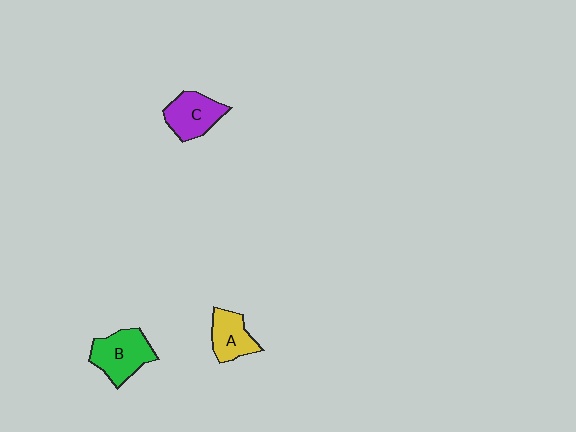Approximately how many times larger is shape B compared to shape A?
Approximately 1.4 times.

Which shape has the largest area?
Shape B (green).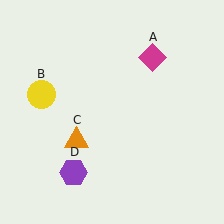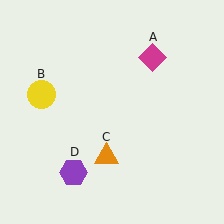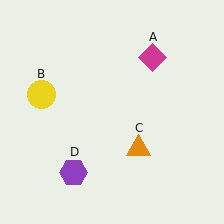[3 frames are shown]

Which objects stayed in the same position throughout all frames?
Magenta diamond (object A) and yellow circle (object B) and purple hexagon (object D) remained stationary.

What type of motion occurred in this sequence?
The orange triangle (object C) rotated counterclockwise around the center of the scene.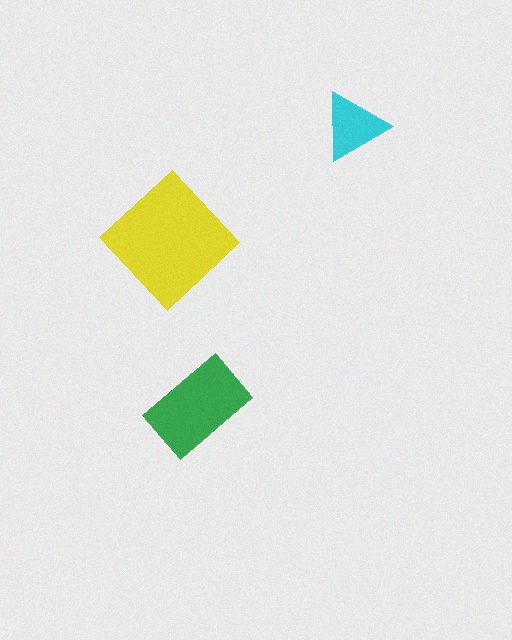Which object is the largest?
The yellow diamond.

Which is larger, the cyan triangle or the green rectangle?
The green rectangle.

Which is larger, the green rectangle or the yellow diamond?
The yellow diamond.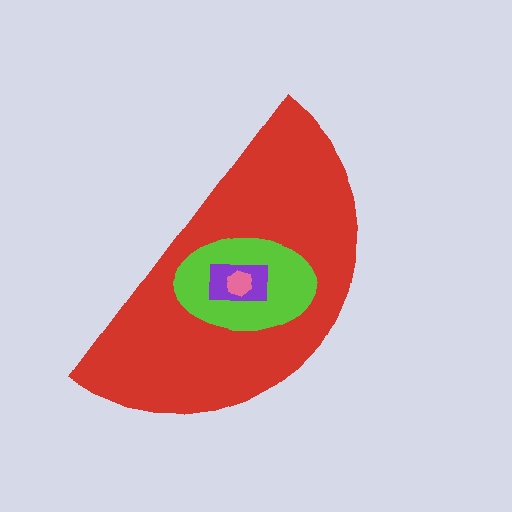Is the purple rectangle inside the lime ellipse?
Yes.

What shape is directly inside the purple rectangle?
The pink hexagon.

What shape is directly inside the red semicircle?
The lime ellipse.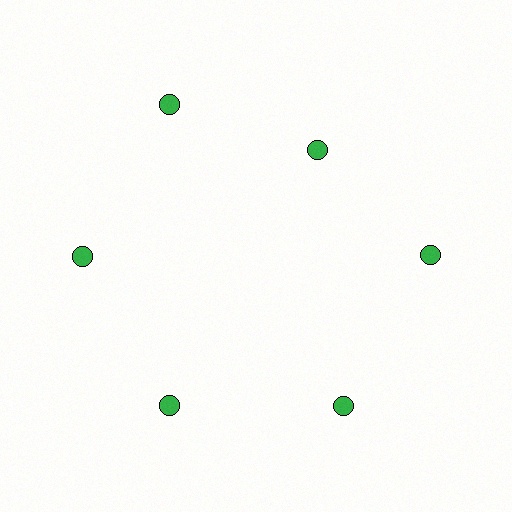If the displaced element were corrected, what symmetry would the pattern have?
It would have 6-fold rotational symmetry — the pattern would map onto itself every 60 degrees.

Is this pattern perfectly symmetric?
No. The 6 green circles are arranged in a ring, but one element near the 1 o'clock position is pulled inward toward the center, breaking the 6-fold rotational symmetry.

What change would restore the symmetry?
The symmetry would be restored by moving it outward, back onto the ring so that all 6 circles sit at equal angles and equal distance from the center.